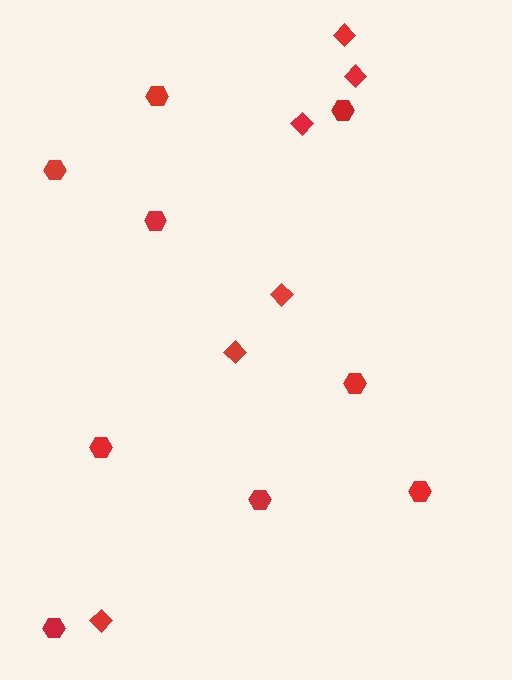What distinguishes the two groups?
There are 2 groups: one group of diamonds (6) and one group of hexagons (9).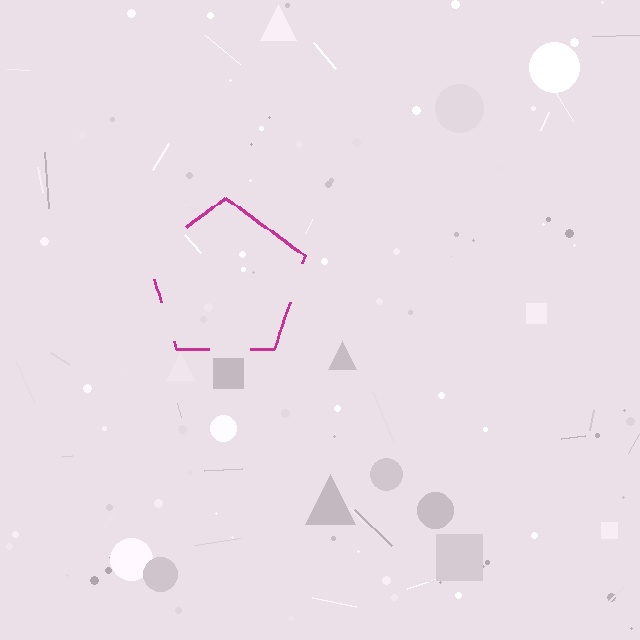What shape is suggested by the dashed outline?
The dashed outline suggests a pentagon.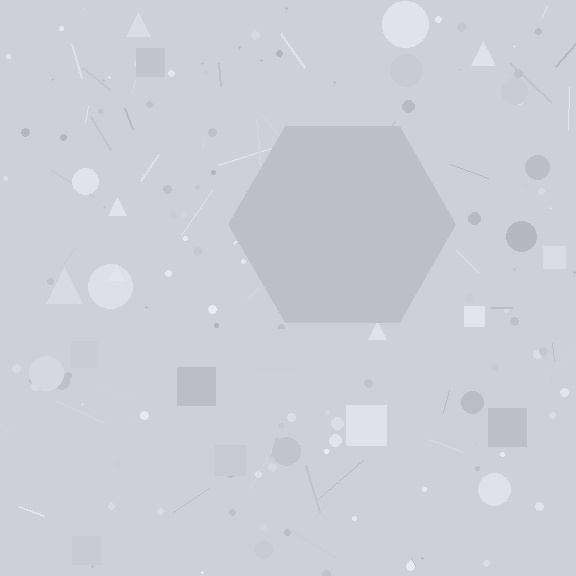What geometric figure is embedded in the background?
A hexagon is embedded in the background.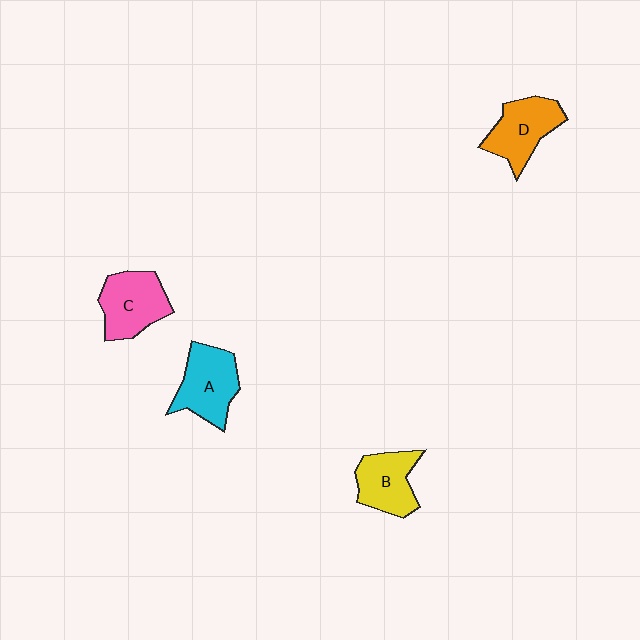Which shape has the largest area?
Shape A (cyan).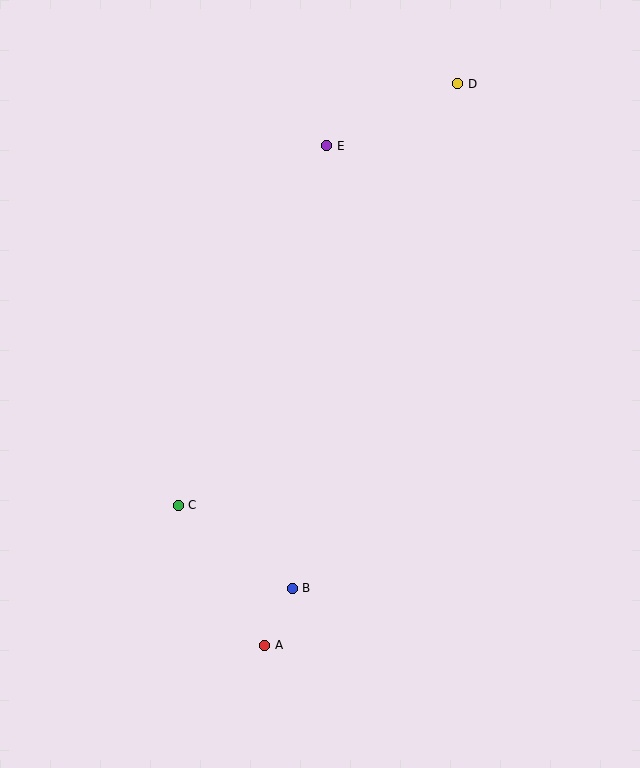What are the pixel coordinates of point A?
Point A is at (265, 645).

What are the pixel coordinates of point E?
Point E is at (327, 146).